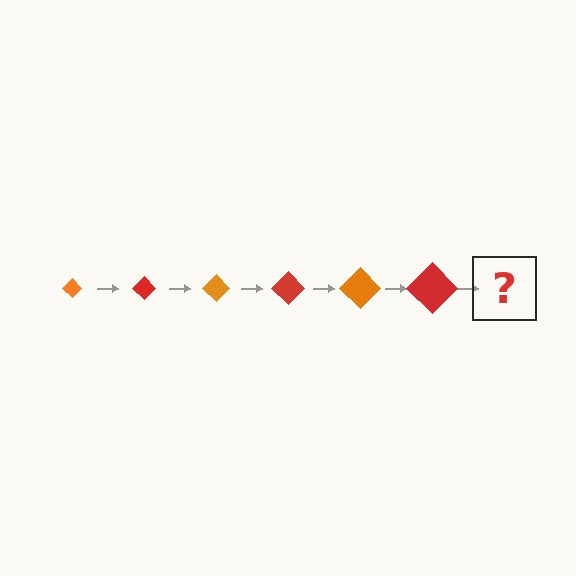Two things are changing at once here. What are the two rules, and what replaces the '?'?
The two rules are that the diamond grows larger each step and the color cycles through orange and red. The '?' should be an orange diamond, larger than the previous one.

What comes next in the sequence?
The next element should be an orange diamond, larger than the previous one.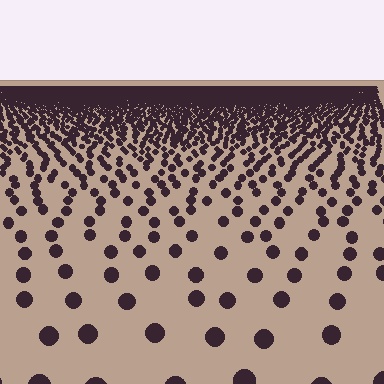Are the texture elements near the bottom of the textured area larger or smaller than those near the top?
Larger. Near the bottom, elements are closer to the viewer and appear at a bigger on-screen size.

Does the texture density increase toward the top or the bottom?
Density increases toward the top.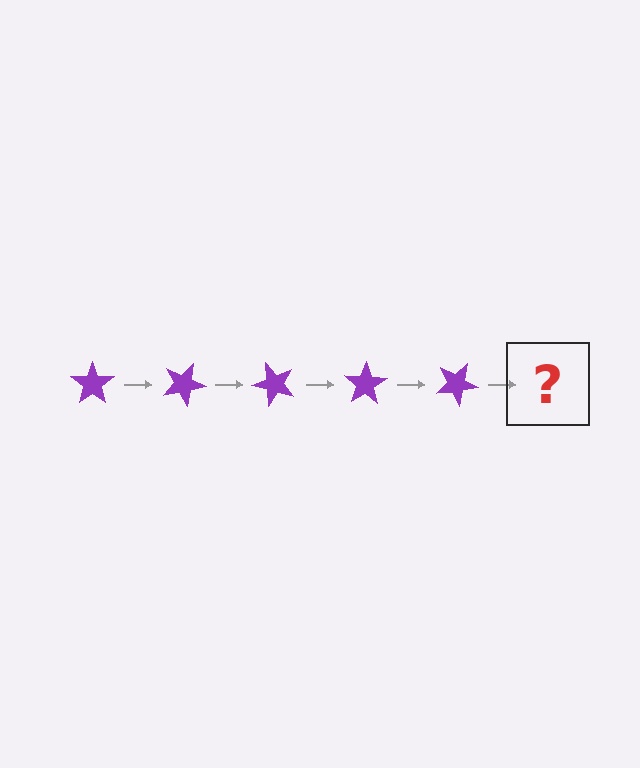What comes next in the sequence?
The next element should be a purple star rotated 125 degrees.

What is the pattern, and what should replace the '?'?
The pattern is that the star rotates 25 degrees each step. The '?' should be a purple star rotated 125 degrees.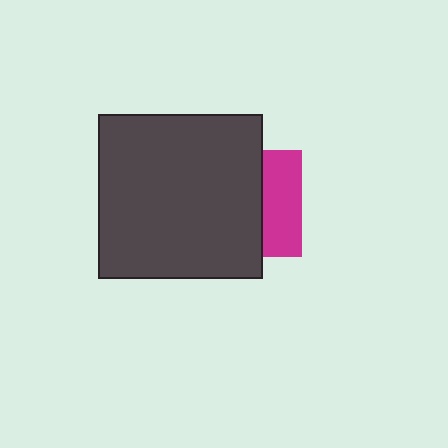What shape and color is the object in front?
The object in front is a dark gray square.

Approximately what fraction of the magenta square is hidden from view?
Roughly 64% of the magenta square is hidden behind the dark gray square.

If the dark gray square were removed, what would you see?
You would see the complete magenta square.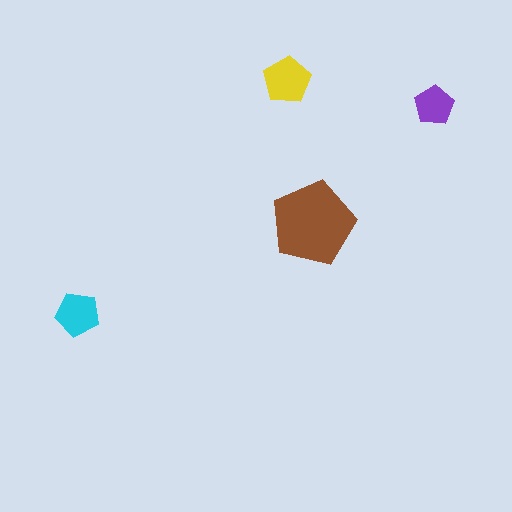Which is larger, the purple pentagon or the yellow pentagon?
The yellow one.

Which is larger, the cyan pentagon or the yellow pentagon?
The yellow one.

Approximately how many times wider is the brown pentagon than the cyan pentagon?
About 2 times wider.